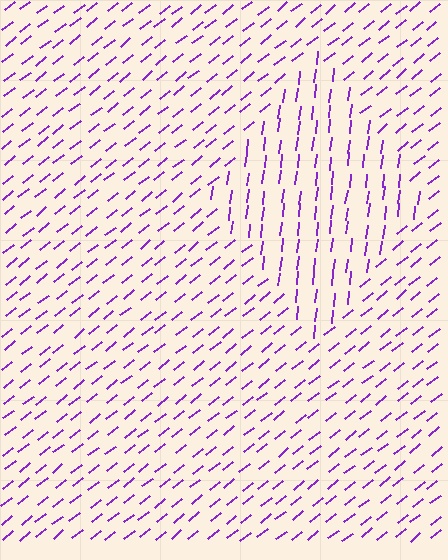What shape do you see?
I see a diamond.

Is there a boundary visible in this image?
Yes, there is a texture boundary formed by a change in line orientation.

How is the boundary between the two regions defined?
The boundary is defined purely by a change in line orientation (approximately 45 degrees difference). All lines are the same color and thickness.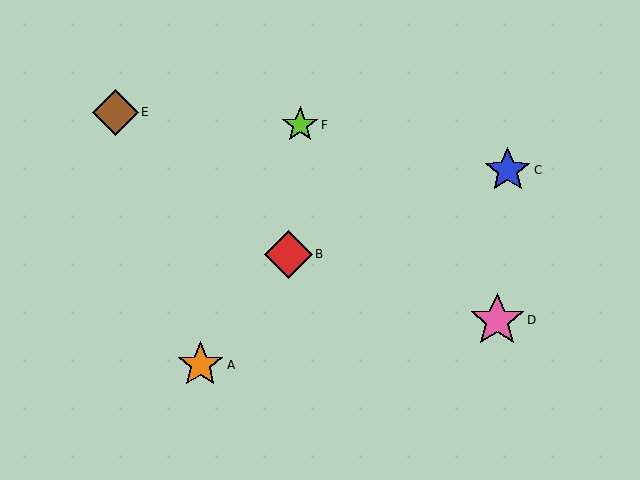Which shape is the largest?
The pink star (labeled D) is the largest.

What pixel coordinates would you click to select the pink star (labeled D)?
Click at (497, 320) to select the pink star D.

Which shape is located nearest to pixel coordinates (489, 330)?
The pink star (labeled D) at (497, 320) is nearest to that location.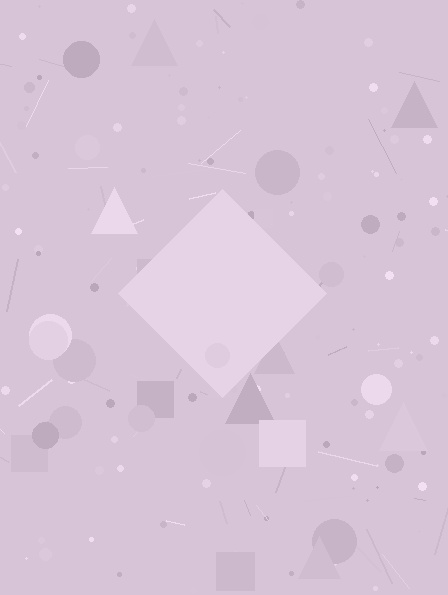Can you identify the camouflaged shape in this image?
The camouflaged shape is a diamond.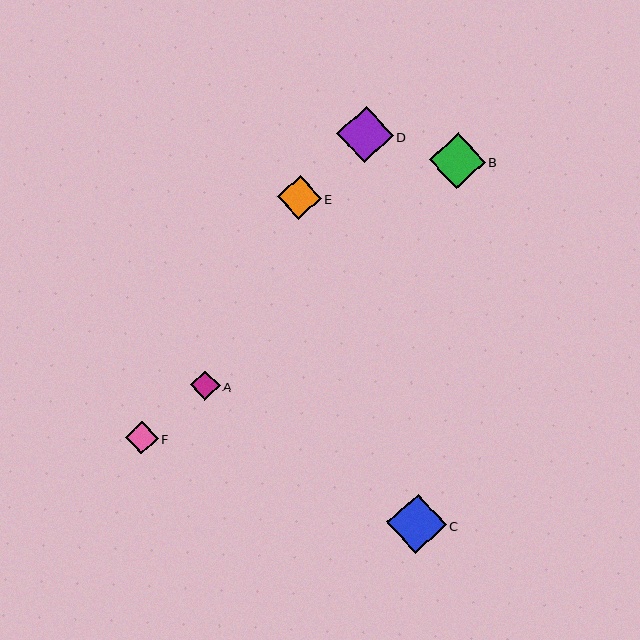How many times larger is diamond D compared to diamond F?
Diamond D is approximately 1.7 times the size of diamond F.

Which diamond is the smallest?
Diamond A is the smallest with a size of approximately 30 pixels.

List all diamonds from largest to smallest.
From largest to smallest: C, D, B, E, F, A.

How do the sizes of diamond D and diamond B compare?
Diamond D and diamond B are approximately the same size.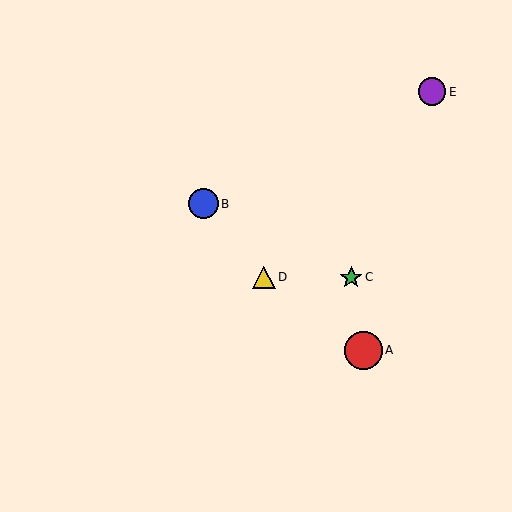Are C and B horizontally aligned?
No, C is at y≈277 and B is at y≈204.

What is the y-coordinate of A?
Object A is at y≈350.